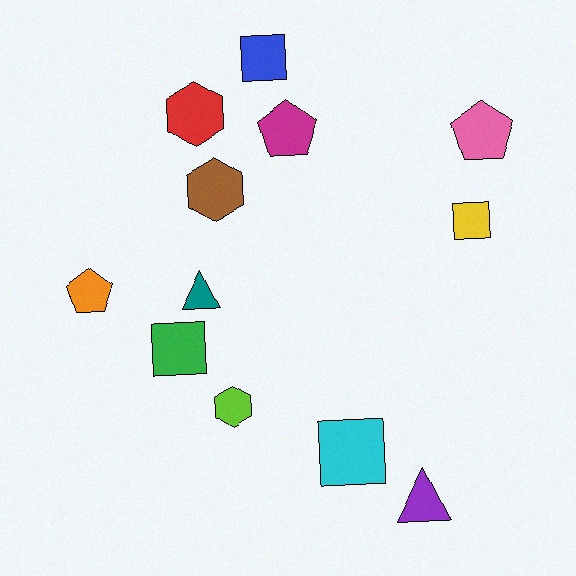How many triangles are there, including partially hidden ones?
There are 2 triangles.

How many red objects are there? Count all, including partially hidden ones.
There is 1 red object.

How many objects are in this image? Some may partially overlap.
There are 12 objects.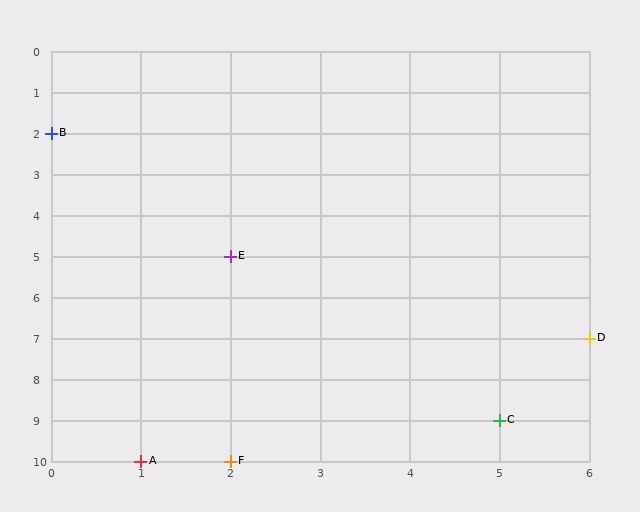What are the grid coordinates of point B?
Point B is at grid coordinates (0, 2).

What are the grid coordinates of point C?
Point C is at grid coordinates (5, 9).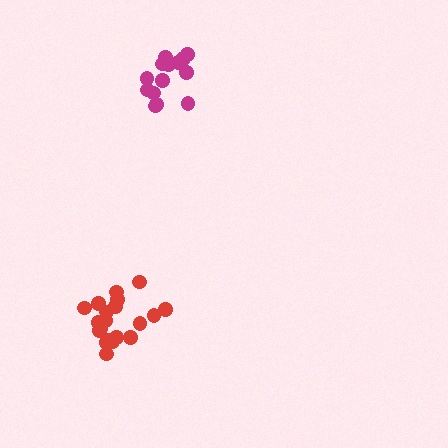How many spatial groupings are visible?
There are 2 spatial groupings.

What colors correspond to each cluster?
The clusters are colored: red, magenta.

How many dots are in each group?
Group 1: 20 dots, Group 2: 14 dots (34 total).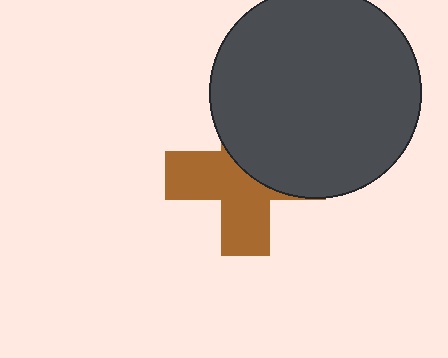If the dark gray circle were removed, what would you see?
You would see the complete brown cross.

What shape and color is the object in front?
The object in front is a dark gray circle.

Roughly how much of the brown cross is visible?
About half of it is visible (roughly 53%).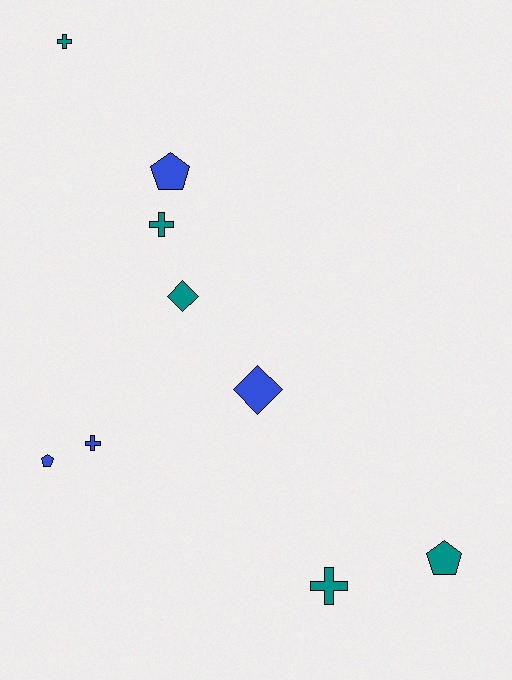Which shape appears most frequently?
Cross, with 4 objects.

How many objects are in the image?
There are 9 objects.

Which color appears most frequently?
Teal, with 5 objects.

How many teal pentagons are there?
There is 1 teal pentagon.